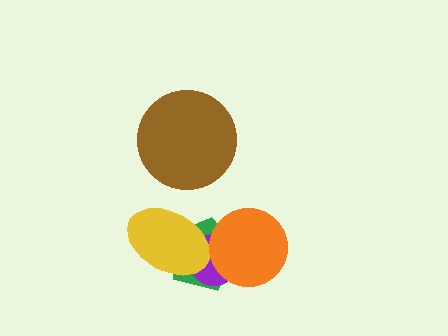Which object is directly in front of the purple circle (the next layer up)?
The yellow ellipse is directly in front of the purple circle.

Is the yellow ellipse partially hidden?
No, no other shape covers it.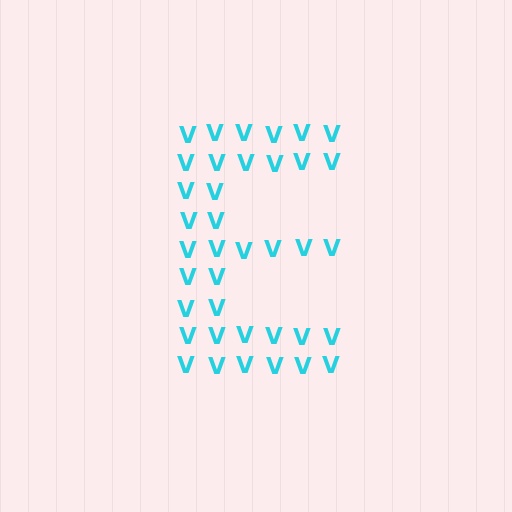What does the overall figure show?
The overall figure shows the letter E.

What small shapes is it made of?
It is made of small letter V's.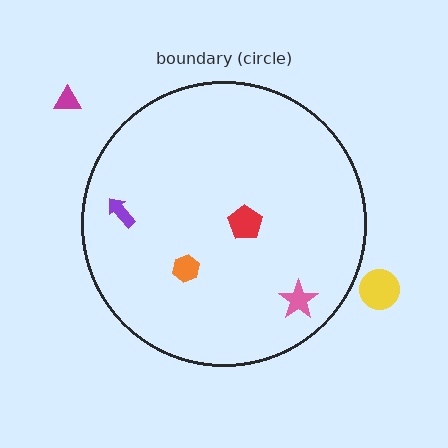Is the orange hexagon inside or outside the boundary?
Inside.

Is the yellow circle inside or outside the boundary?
Outside.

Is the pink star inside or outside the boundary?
Inside.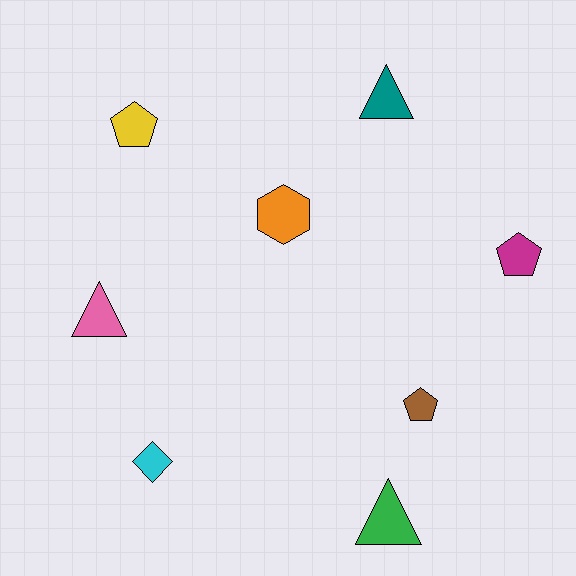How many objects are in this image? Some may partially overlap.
There are 8 objects.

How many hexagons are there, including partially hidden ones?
There is 1 hexagon.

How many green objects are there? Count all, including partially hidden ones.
There is 1 green object.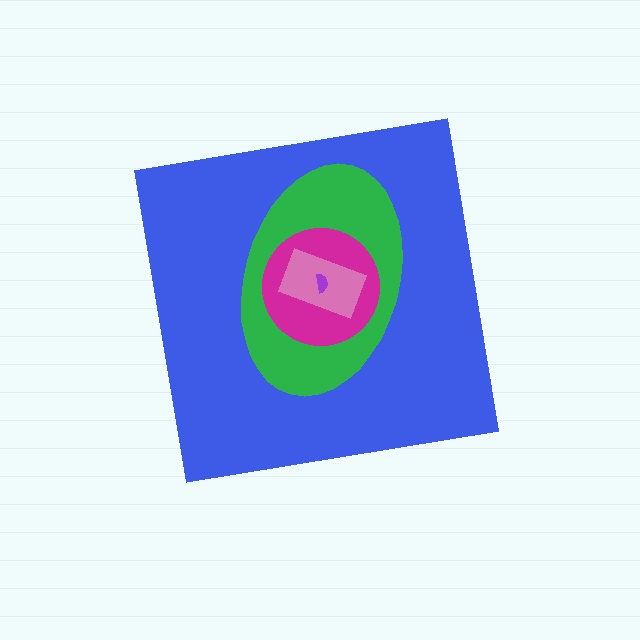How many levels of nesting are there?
5.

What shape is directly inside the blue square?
The green ellipse.